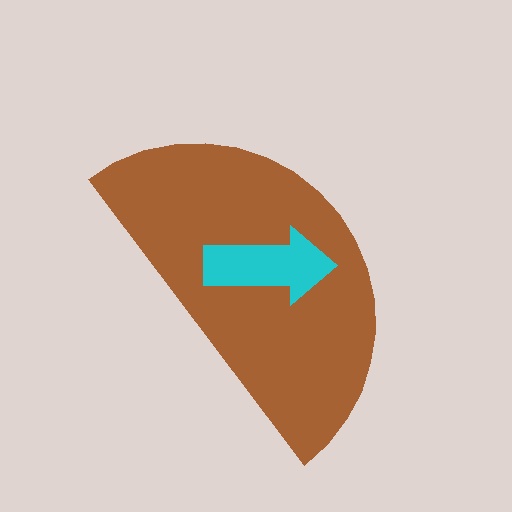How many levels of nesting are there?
2.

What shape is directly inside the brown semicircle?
The cyan arrow.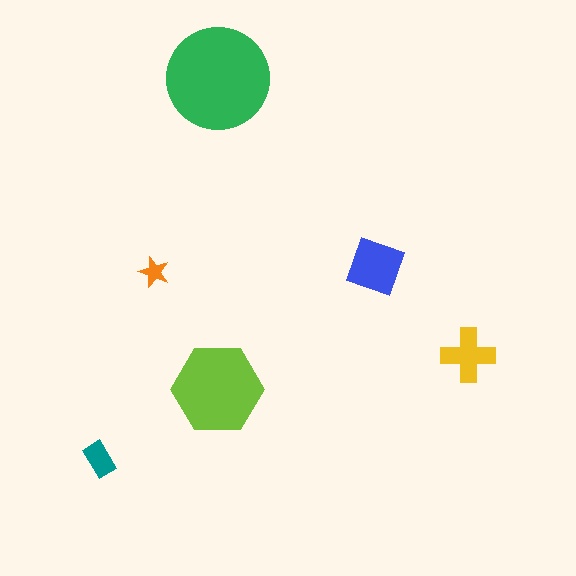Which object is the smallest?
The orange star.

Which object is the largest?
The green circle.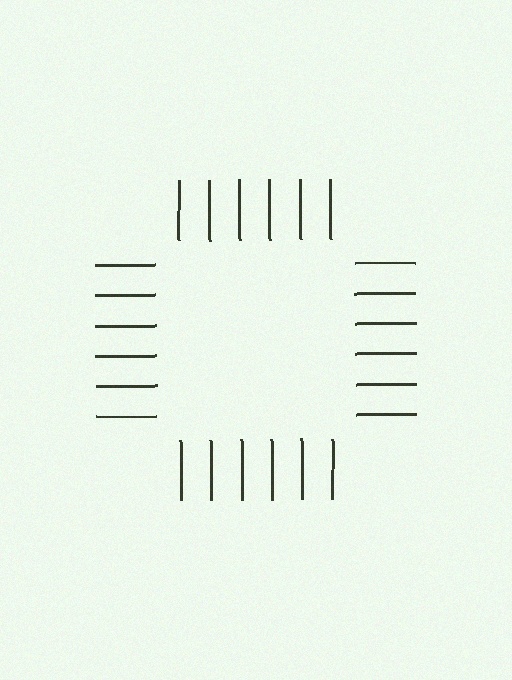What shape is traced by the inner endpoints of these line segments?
An illusory square — the line segments terminate on its edges but no continuous stroke is drawn.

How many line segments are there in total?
24 — 6 along each of the 4 edges.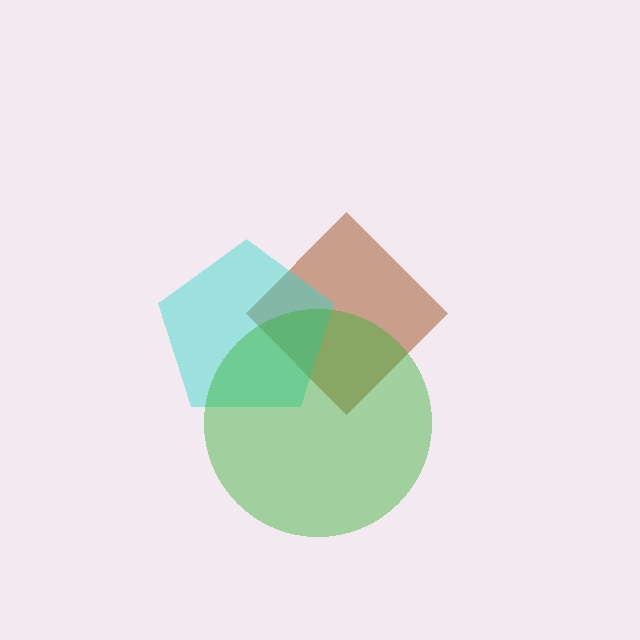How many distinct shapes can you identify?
There are 3 distinct shapes: a brown diamond, a cyan pentagon, a green circle.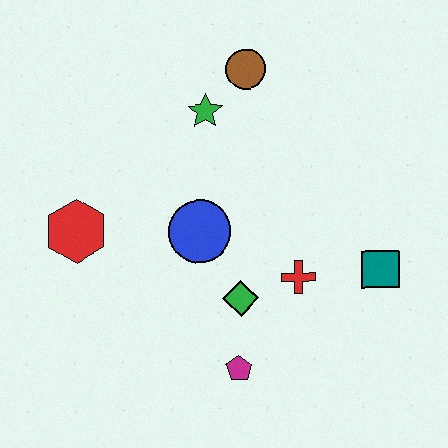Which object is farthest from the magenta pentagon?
The brown circle is farthest from the magenta pentagon.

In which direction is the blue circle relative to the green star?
The blue circle is below the green star.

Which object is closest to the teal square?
The red cross is closest to the teal square.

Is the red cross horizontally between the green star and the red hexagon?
No